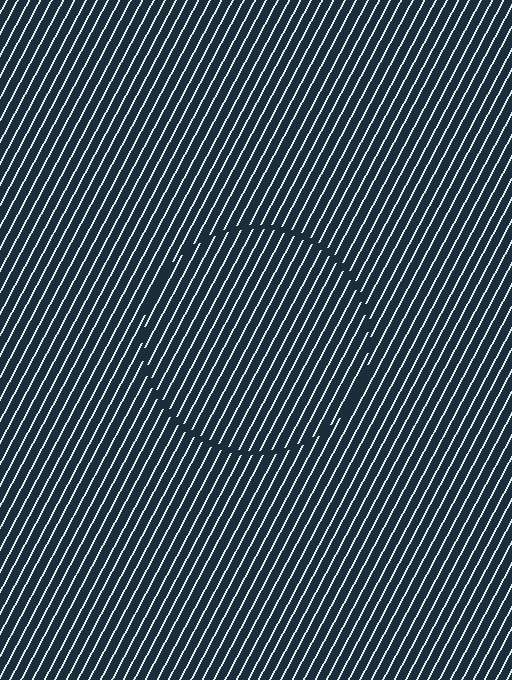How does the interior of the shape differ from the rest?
The interior of the shape contains the same grating, shifted by half a period — the contour is defined by the phase discontinuity where line-ends from the inner and outer gratings abut.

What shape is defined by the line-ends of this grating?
An illusory circle. The interior of the shape contains the same grating, shifted by half a period — the contour is defined by the phase discontinuity where line-ends from the inner and outer gratings abut.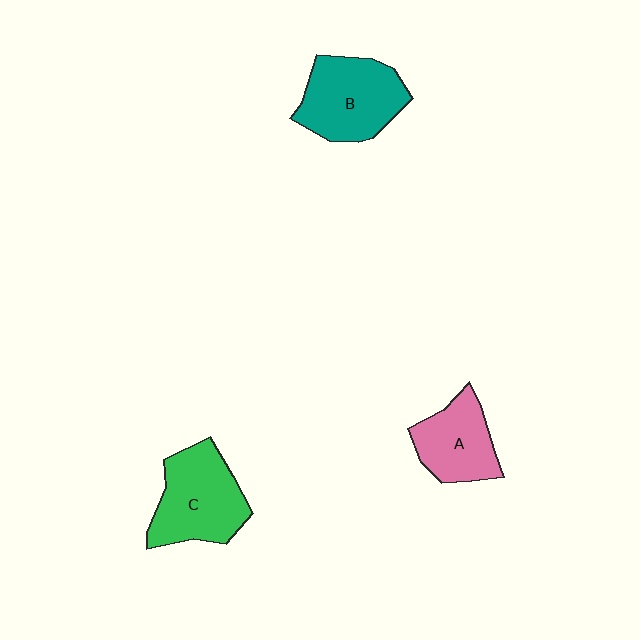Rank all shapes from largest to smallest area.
From largest to smallest: C (green), B (teal), A (pink).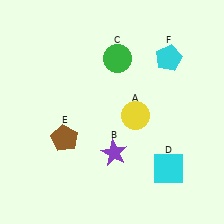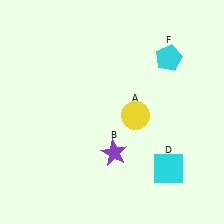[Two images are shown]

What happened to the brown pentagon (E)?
The brown pentagon (E) was removed in Image 2. It was in the bottom-left area of Image 1.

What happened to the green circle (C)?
The green circle (C) was removed in Image 2. It was in the top-right area of Image 1.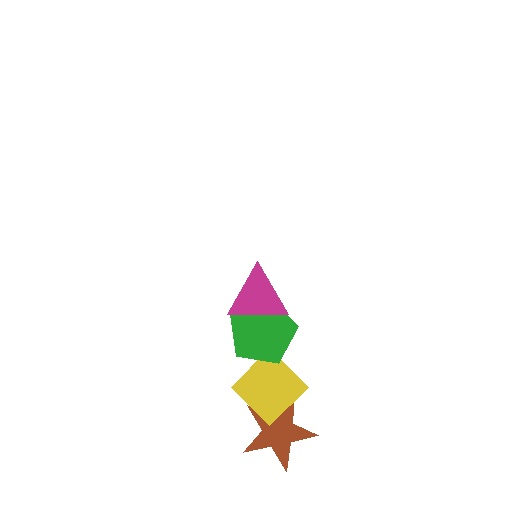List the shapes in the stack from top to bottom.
From top to bottom: the magenta triangle, the green pentagon, the yellow diamond, the brown star.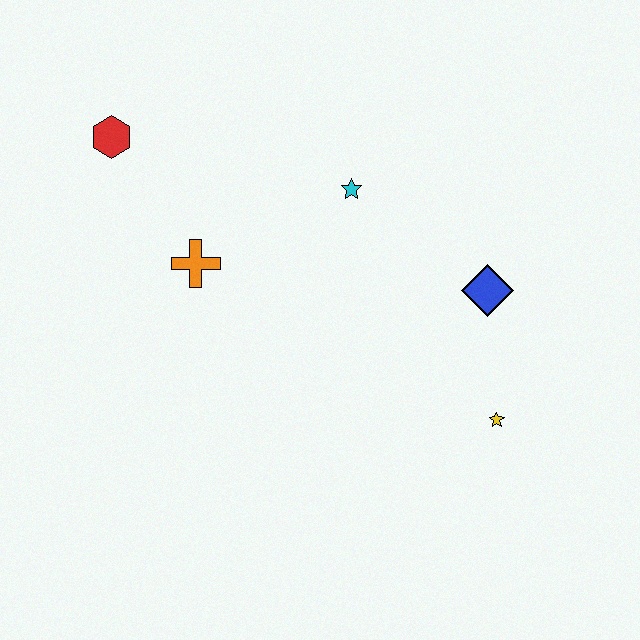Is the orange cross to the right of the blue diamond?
No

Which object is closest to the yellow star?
The blue diamond is closest to the yellow star.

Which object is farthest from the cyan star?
The yellow star is farthest from the cyan star.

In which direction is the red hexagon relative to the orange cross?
The red hexagon is above the orange cross.